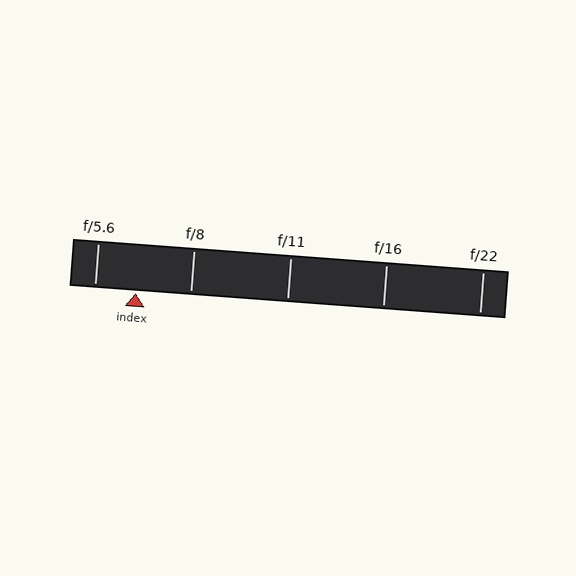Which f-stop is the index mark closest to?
The index mark is closest to f/5.6.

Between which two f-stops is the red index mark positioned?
The index mark is between f/5.6 and f/8.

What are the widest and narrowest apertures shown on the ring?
The widest aperture shown is f/5.6 and the narrowest is f/22.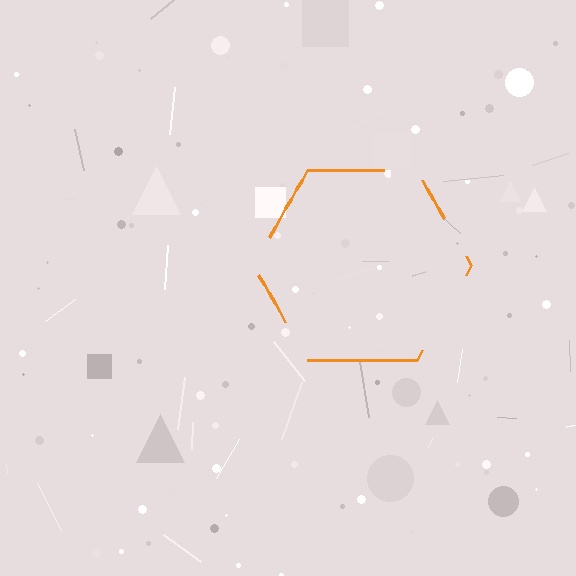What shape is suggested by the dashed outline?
The dashed outline suggests a hexagon.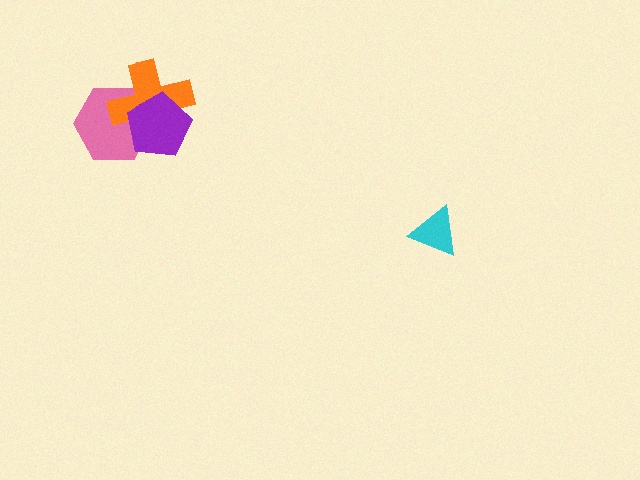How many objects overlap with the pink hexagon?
2 objects overlap with the pink hexagon.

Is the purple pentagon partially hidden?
No, no other shape covers it.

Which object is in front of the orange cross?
The purple pentagon is in front of the orange cross.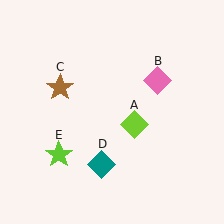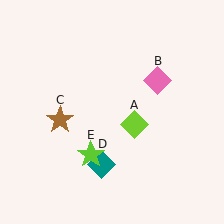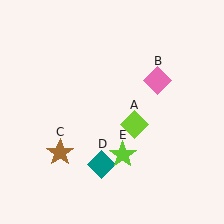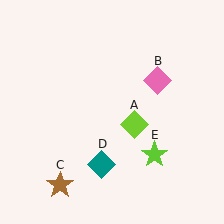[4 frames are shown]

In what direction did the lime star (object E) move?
The lime star (object E) moved right.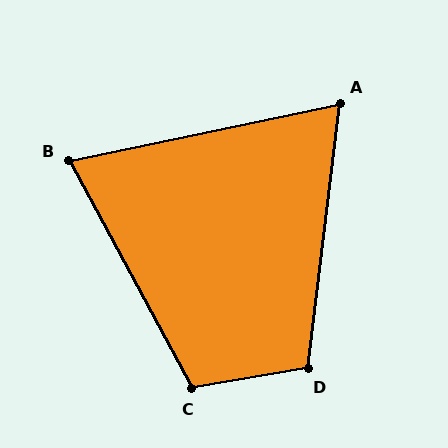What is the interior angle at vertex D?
Approximately 107 degrees (obtuse).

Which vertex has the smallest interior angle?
A, at approximately 71 degrees.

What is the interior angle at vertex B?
Approximately 73 degrees (acute).